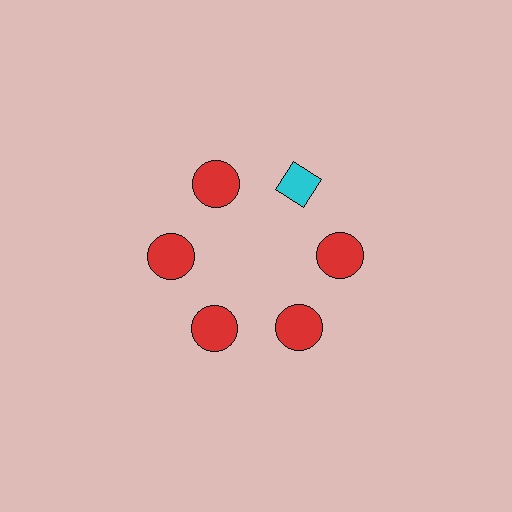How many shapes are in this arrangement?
There are 6 shapes arranged in a ring pattern.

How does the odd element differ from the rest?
It differs in both color (cyan instead of red) and shape (diamond instead of circle).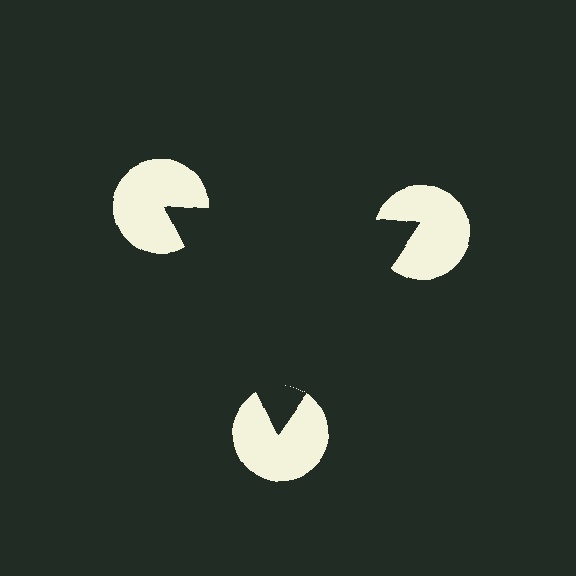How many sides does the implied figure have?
3 sides.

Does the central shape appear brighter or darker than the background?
It typically appears slightly darker than the background, even though no actual brightness change is drawn.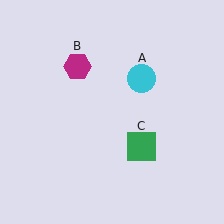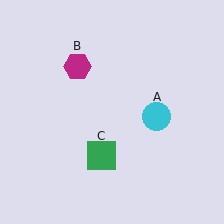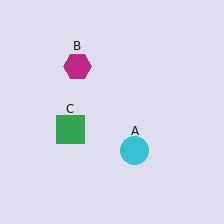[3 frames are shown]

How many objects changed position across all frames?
2 objects changed position: cyan circle (object A), green square (object C).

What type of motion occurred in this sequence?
The cyan circle (object A), green square (object C) rotated clockwise around the center of the scene.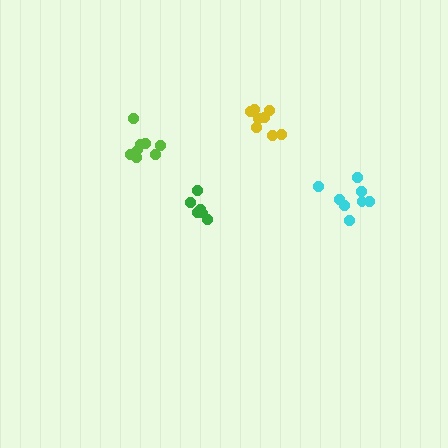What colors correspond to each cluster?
The clusters are colored: green, cyan, lime, yellow.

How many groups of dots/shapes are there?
There are 4 groups.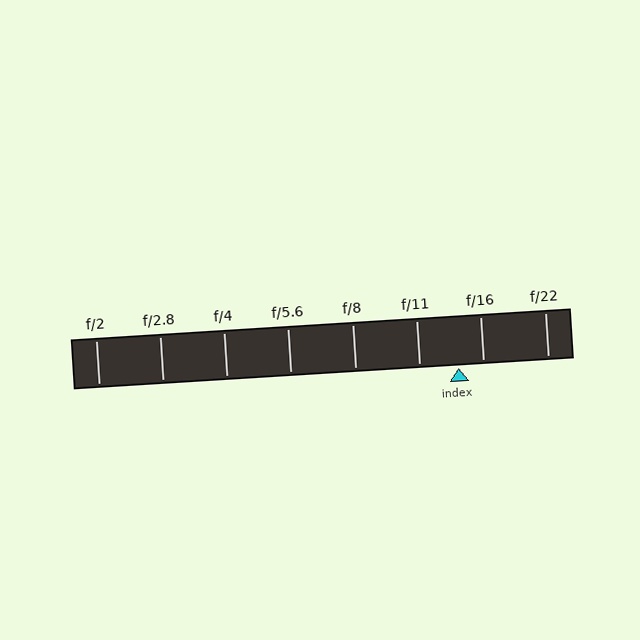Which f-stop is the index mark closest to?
The index mark is closest to f/16.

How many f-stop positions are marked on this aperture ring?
There are 8 f-stop positions marked.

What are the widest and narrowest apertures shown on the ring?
The widest aperture shown is f/2 and the narrowest is f/22.